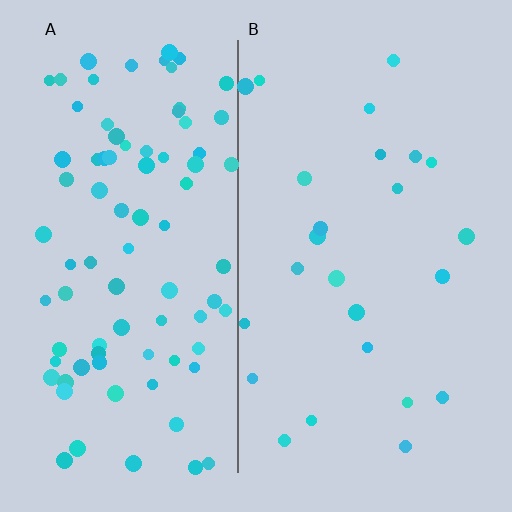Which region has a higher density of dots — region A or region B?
A (the left).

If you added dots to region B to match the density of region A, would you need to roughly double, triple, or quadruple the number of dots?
Approximately triple.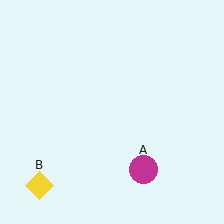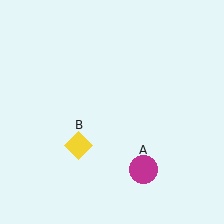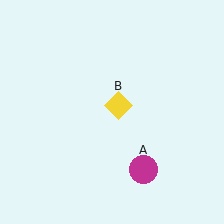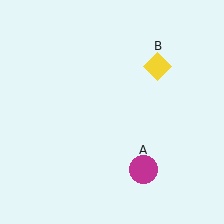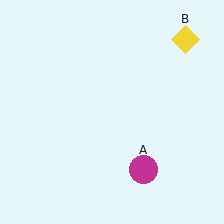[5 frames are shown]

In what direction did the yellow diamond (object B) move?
The yellow diamond (object B) moved up and to the right.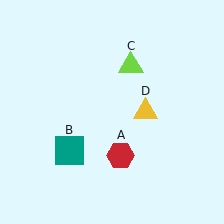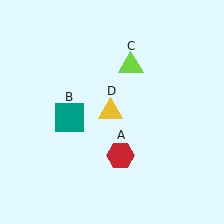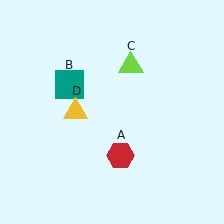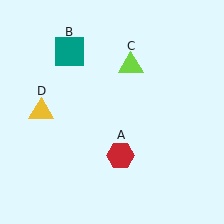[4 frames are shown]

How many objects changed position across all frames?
2 objects changed position: teal square (object B), yellow triangle (object D).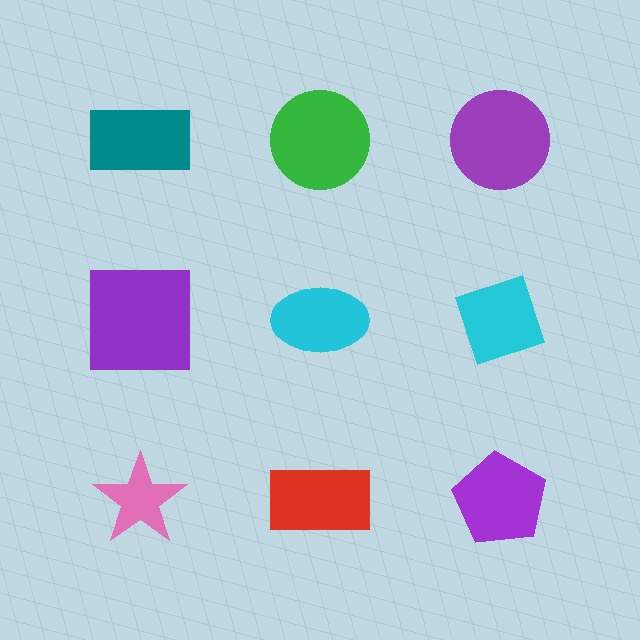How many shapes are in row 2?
3 shapes.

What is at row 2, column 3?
A cyan diamond.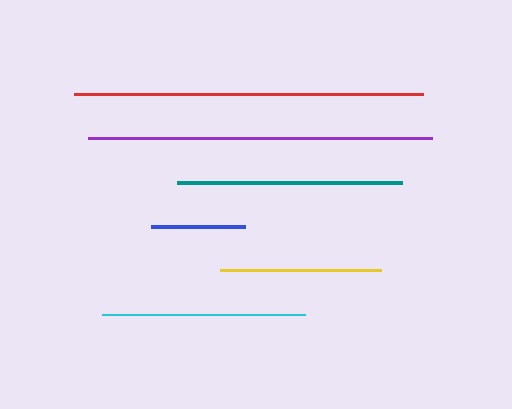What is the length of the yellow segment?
The yellow segment is approximately 161 pixels long.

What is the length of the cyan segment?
The cyan segment is approximately 203 pixels long.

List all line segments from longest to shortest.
From longest to shortest: red, purple, teal, cyan, yellow, blue.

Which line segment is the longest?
The red line is the longest at approximately 349 pixels.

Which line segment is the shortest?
The blue line is the shortest at approximately 94 pixels.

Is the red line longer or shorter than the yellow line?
The red line is longer than the yellow line.